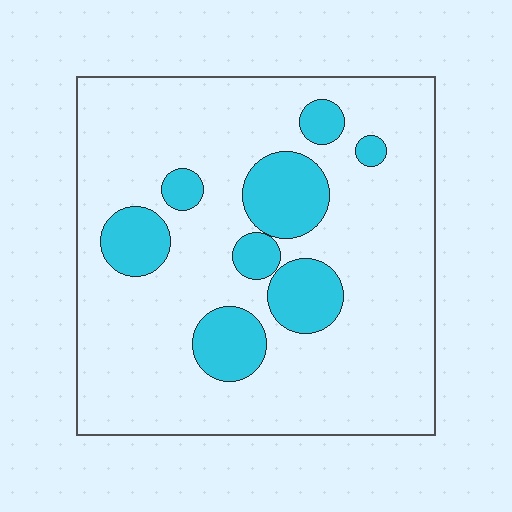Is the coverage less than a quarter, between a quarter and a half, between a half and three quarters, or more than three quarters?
Less than a quarter.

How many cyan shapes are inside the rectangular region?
8.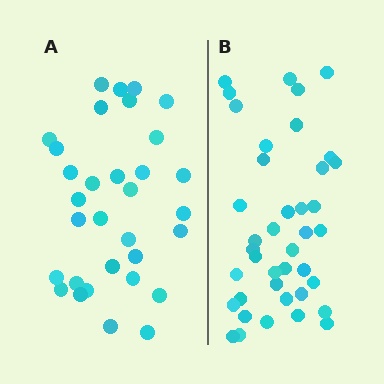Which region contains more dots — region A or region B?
Region B (the right region) has more dots.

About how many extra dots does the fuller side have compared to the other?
Region B has roughly 8 or so more dots than region A.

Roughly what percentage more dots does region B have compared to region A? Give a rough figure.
About 25% more.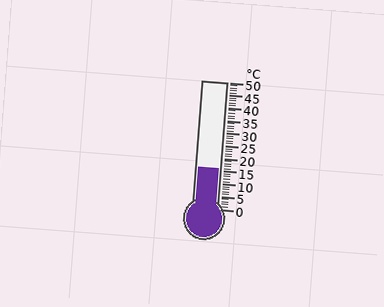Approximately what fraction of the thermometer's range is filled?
The thermometer is filled to approximately 30% of its range.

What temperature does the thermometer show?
The thermometer shows approximately 16°C.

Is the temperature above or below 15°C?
The temperature is above 15°C.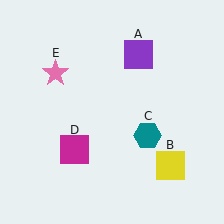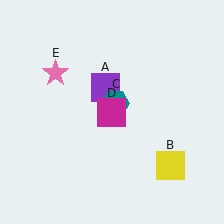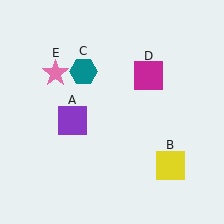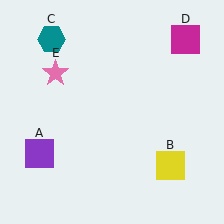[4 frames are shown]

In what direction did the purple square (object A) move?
The purple square (object A) moved down and to the left.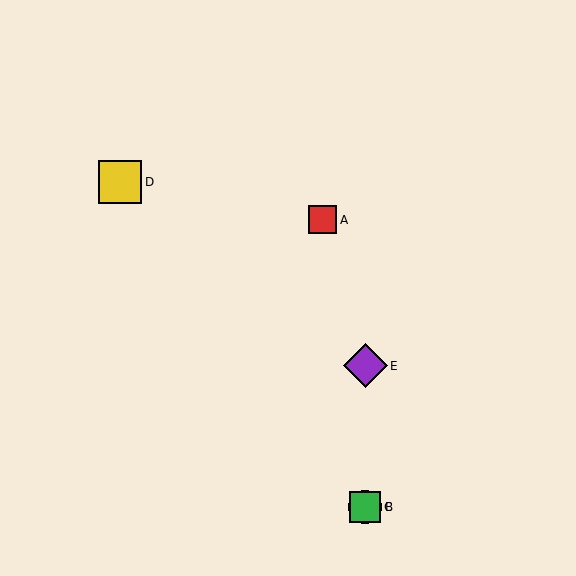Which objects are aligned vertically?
Objects B, C, E are aligned vertically.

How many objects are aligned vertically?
3 objects (B, C, E) are aligned vertically.